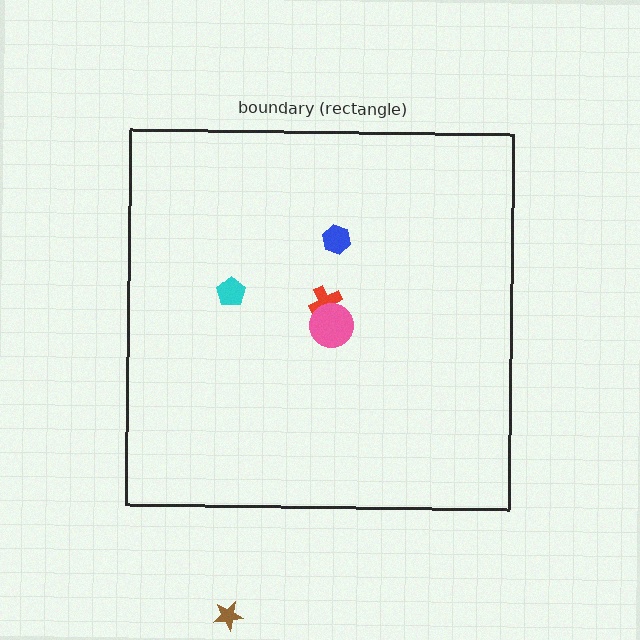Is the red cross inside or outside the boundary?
Inside.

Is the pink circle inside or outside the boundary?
Inside.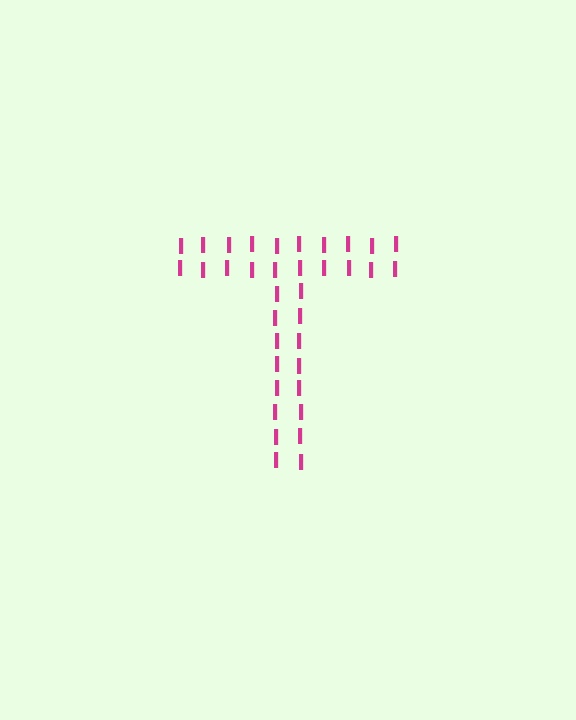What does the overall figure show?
The overall figure shows the letter T.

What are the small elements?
The small elements are letter I's.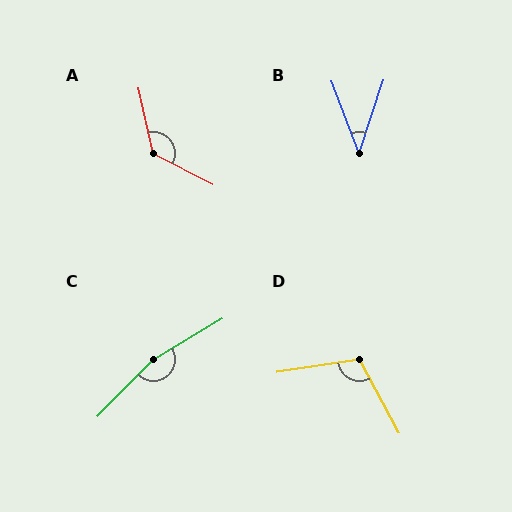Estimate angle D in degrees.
Approximately 110 degrees.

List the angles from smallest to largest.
B (39°), D (110°), A (129°), C (166°).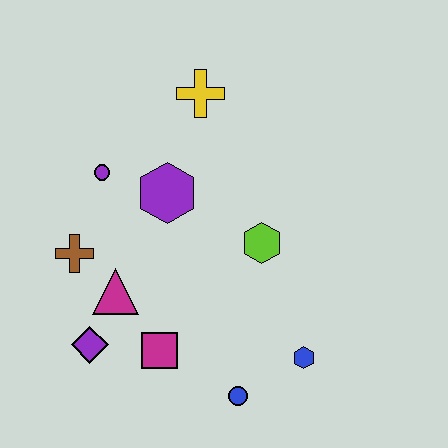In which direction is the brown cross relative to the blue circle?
The brown cross is to the left of the blue circle.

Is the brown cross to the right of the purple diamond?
No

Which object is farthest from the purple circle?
The blue hexagon is farthest from the purple circle.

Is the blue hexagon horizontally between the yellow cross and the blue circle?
No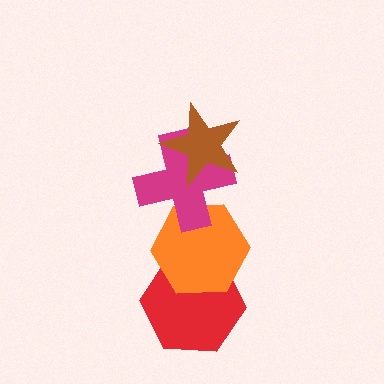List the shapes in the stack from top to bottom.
From top to bottom: the brown star, the magenta cross, the orange hexagon, the red hexagon.